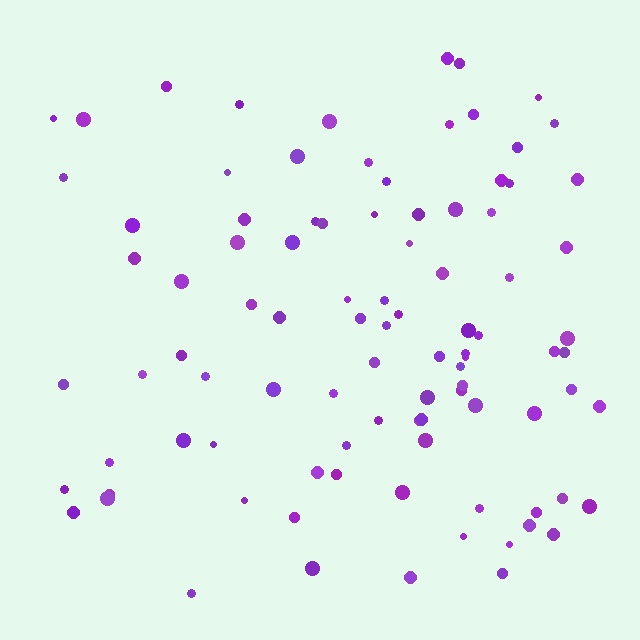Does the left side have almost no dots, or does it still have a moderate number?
Still a moderate number, just noticeably fewer than the right.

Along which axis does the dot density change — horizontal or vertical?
Horizontal.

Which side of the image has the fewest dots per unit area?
The left.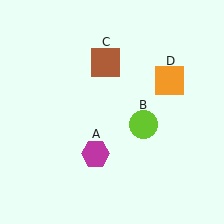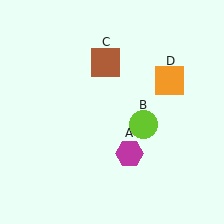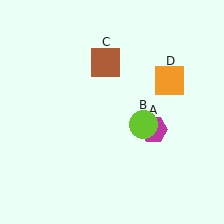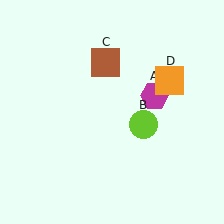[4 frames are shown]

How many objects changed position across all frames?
1 object changed position: magenta hexagon (object A).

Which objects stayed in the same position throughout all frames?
Lime circle (object B) and brown square (object C) and orange square (object D) remained stationary.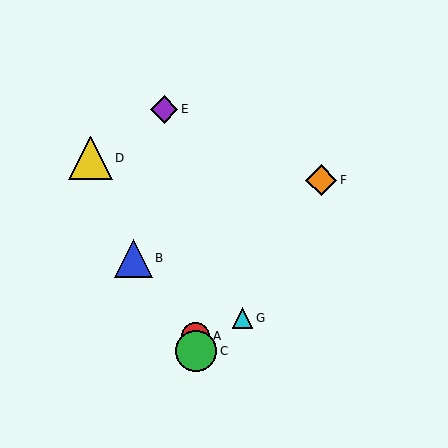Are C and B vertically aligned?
No, C is at x≈196 and B is at x≈133.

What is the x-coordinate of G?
Object G is at x≈243.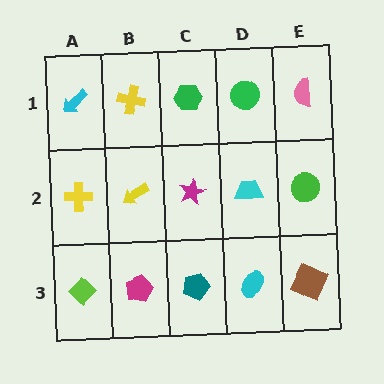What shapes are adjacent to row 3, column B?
A yellow arrow (row 2, column B), a lime diamond (row 3, column A), a teal pentagon (row 3, column C).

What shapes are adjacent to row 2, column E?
A pink semicircle (row 1, column E), a brown square (row 3, column E), a cyan trapezoid (row 2, column D).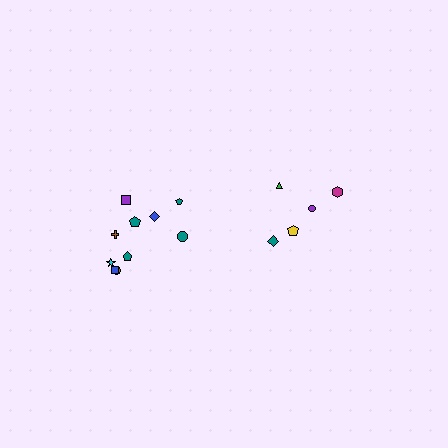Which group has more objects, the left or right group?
The left group.